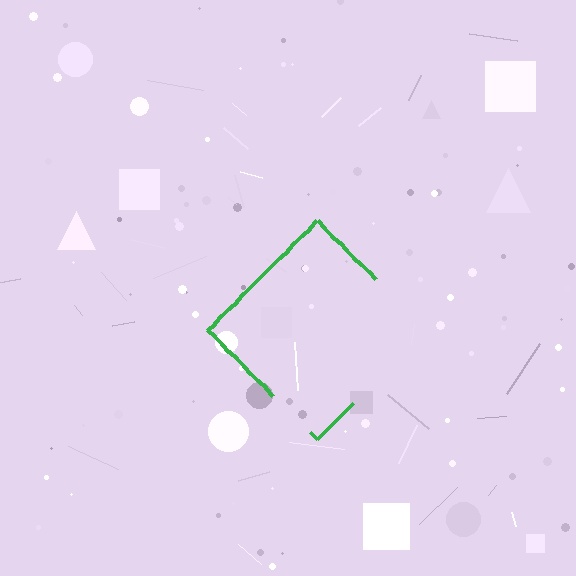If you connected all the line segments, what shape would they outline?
They would outline a diamond.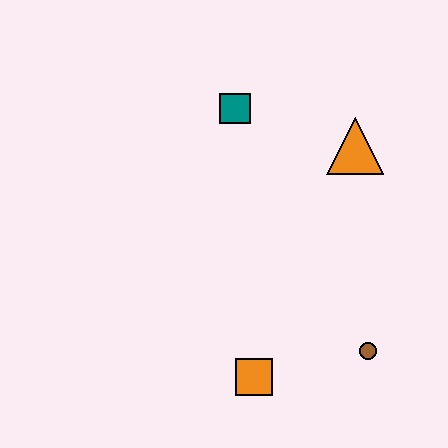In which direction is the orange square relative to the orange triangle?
The orange square is below the orange triangle.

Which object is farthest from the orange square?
The teal square is farthest from the orange square.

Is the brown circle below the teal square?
Yes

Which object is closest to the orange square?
The brown circle is closest to the orange square.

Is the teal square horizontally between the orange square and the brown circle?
No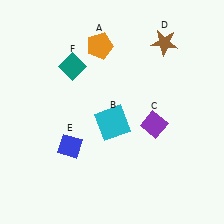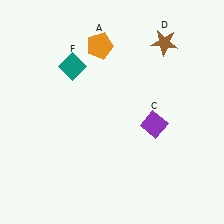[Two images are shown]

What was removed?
The blue diamond (E), the cyan square (B) were removed in Image 2.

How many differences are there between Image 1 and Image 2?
There are 2 differences between the two images.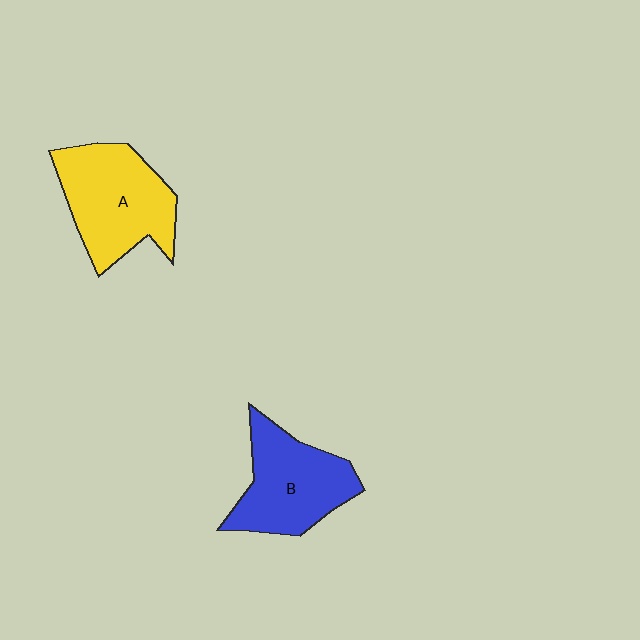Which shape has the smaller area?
Shape B (blue).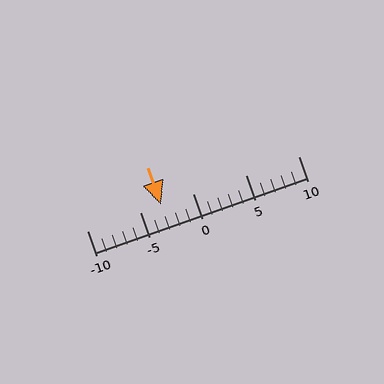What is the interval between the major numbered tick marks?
The major tick marks are spaced 5 units apart.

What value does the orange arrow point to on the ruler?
The orange arrow points to approximately -3.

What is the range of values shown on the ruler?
The ruler shows values from -10 to 10.